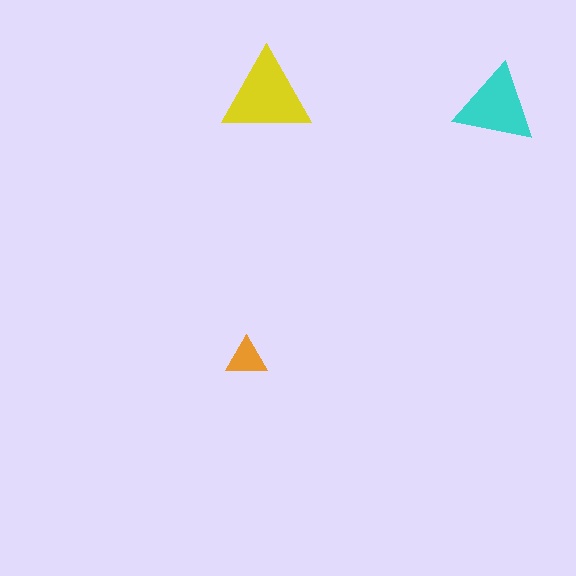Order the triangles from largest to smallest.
the yellow one, the cyan one, the orange one.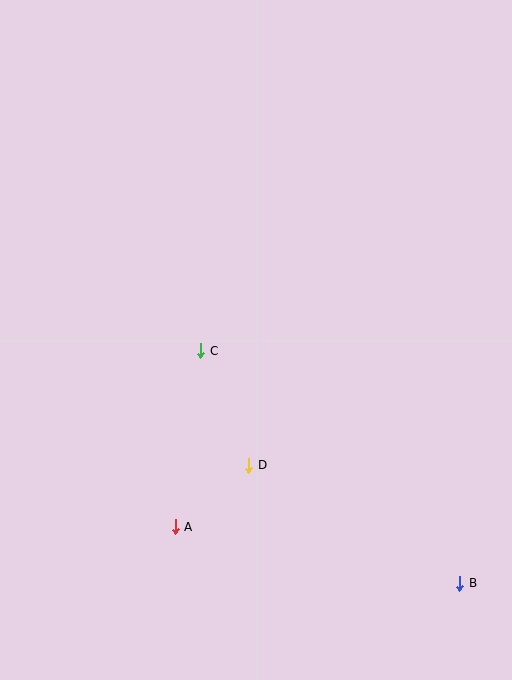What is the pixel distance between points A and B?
The distance between A and B is 290 pixels.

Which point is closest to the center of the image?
Point C at (201, 351) is closest to the center.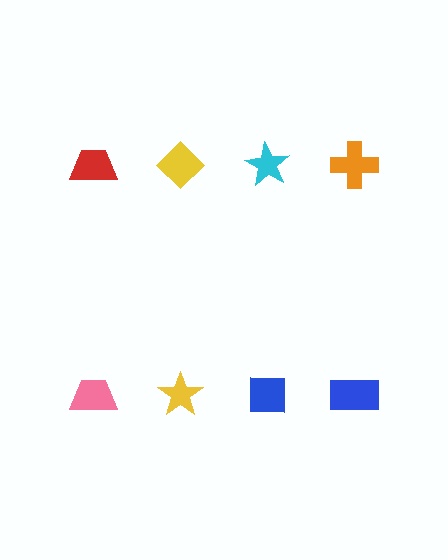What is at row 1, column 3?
A cyan star.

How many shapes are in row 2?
4 shapes.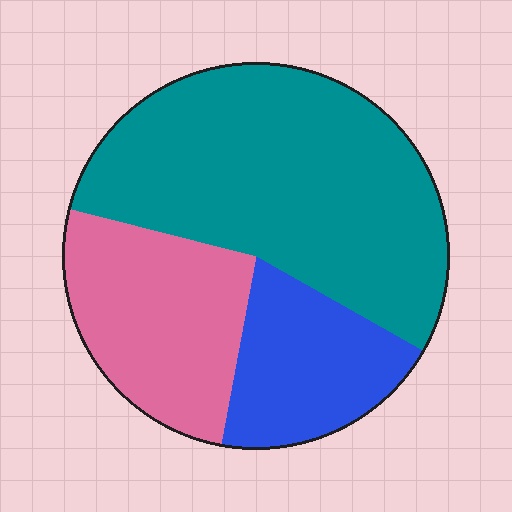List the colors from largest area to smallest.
From largest to smallest: teal, pink, blue.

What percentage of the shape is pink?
Pink covers around 25% of the shape.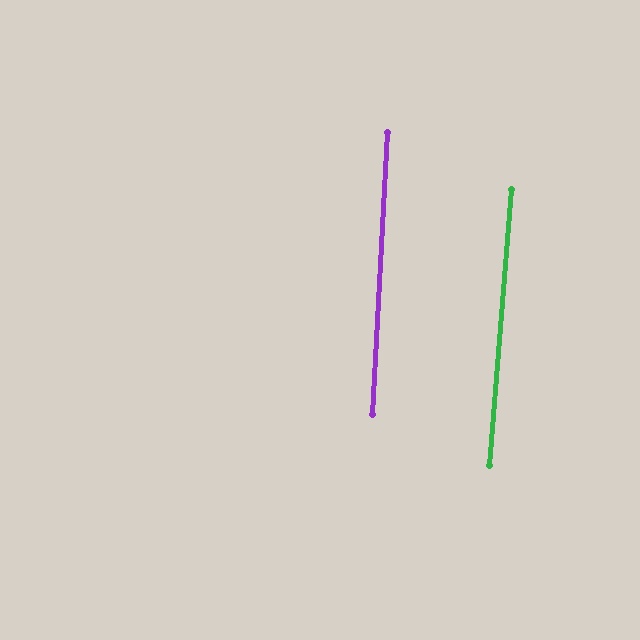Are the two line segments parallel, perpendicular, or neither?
Parallel — their directions differ by only 1.6°.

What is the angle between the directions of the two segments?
Approximately 2 degrees.